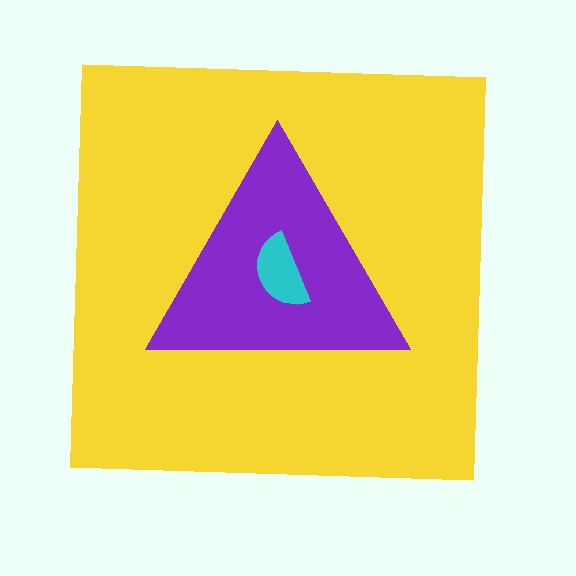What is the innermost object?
The cyan semicircle.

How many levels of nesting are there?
3.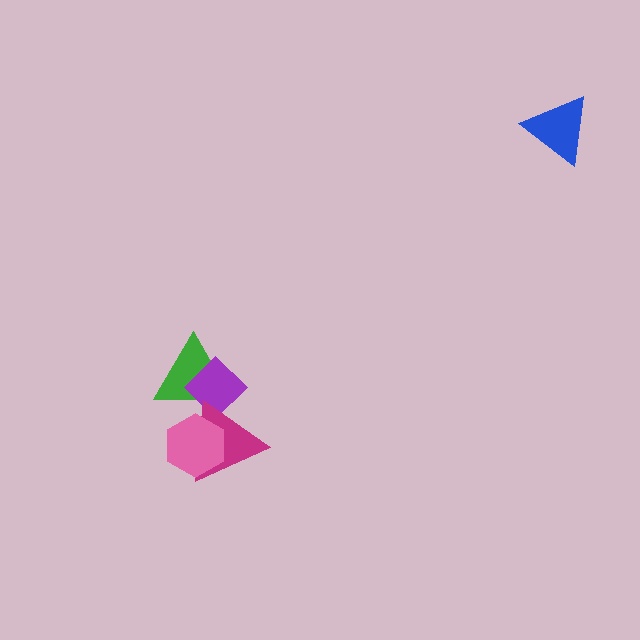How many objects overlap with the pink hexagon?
2 objects overlap with the pink hexagon.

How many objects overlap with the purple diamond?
2 objects overlap with the purple diamond.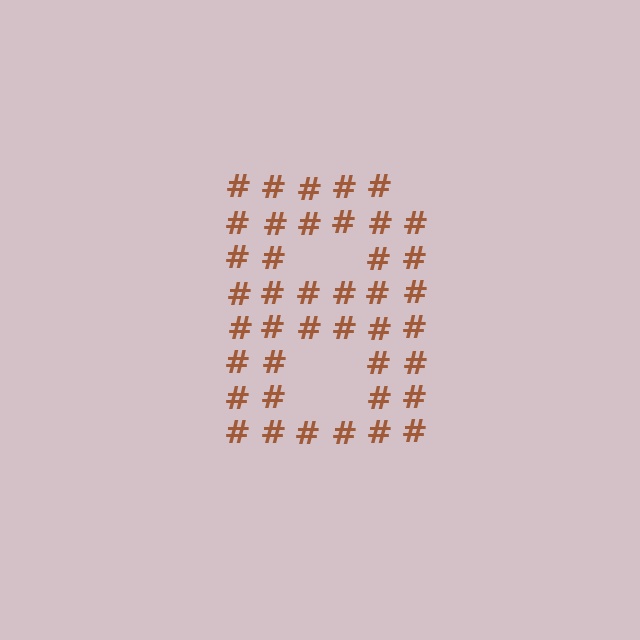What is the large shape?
The large shape is the letter B.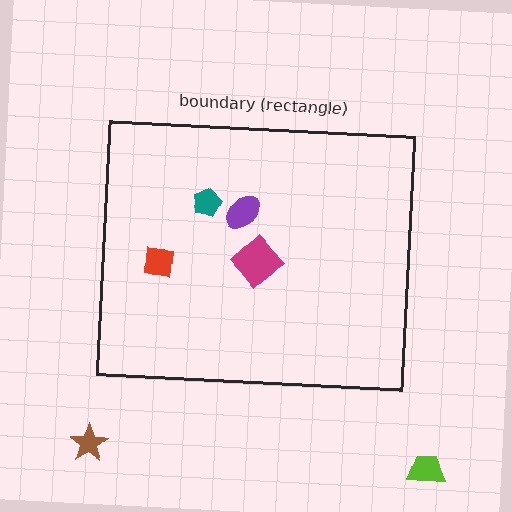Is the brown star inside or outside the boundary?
Outside.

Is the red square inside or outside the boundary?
Inside.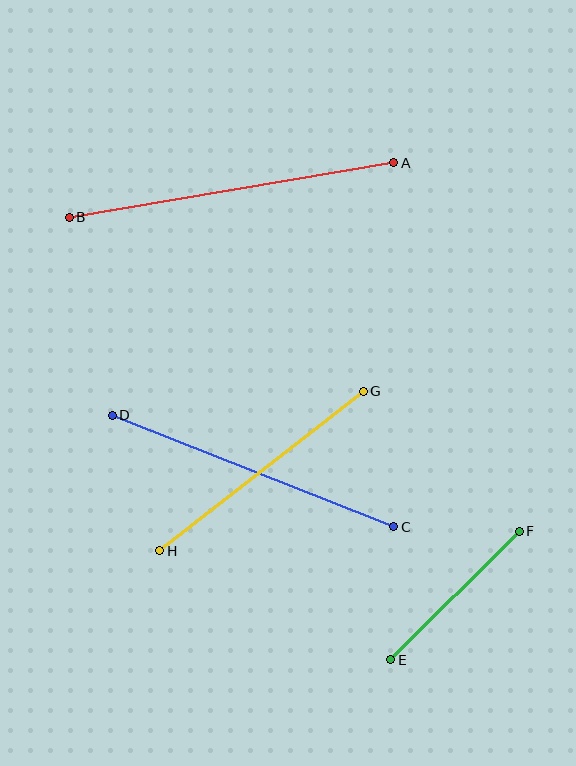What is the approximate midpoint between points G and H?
The midpoint is at approximately (262, 471) pixels.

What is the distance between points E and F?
The distance is approximately 182 pixels.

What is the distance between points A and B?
The distance is approximately 329 pixels.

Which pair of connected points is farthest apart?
Points A and B are farthest apart.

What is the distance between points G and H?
The distance is approximately 258 pixels.